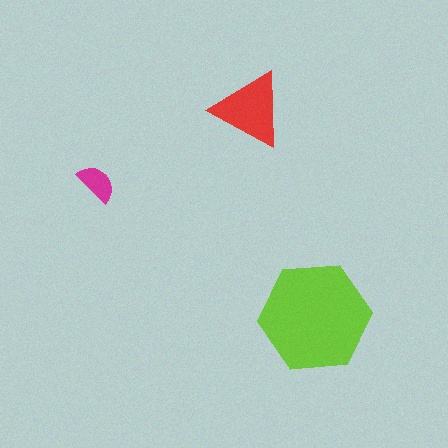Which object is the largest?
The lime hexagon.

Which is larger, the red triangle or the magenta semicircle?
The red triangle.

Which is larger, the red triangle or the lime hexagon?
The lime hexagon.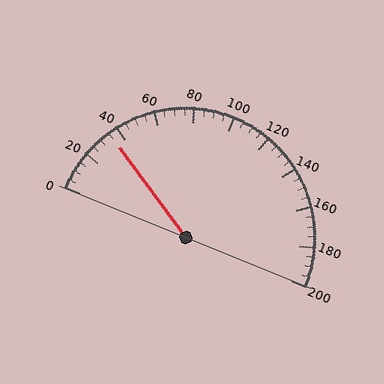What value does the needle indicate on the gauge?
The needle indicates approximately 35.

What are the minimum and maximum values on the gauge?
The gauge ranges from 0 to 200.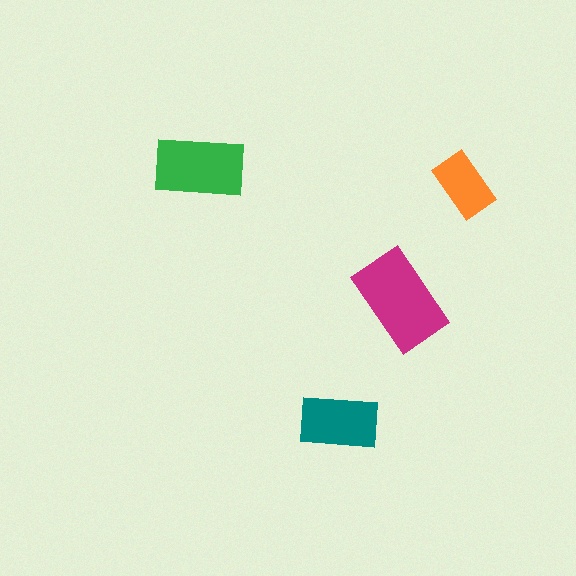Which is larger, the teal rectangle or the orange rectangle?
The teal one.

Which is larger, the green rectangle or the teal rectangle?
The green one.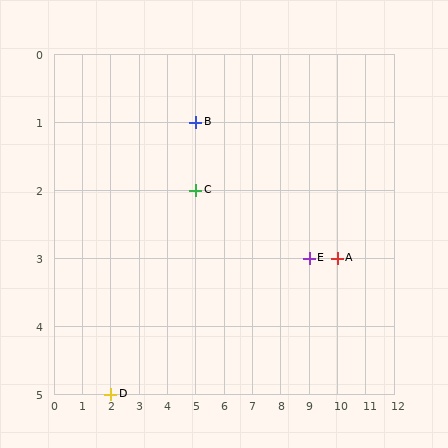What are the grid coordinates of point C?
Point C is at grid coordinates (5, 2).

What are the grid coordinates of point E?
Point E is at grid coordinates (9, 3).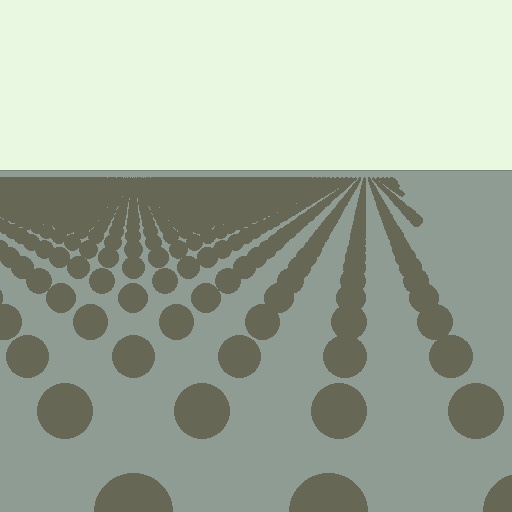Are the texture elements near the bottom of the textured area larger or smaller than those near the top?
Larger. Near the bottom, elements are closer to the viewer and appear at a bigger on-screen size.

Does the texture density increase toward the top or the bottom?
Density increases toward the top.